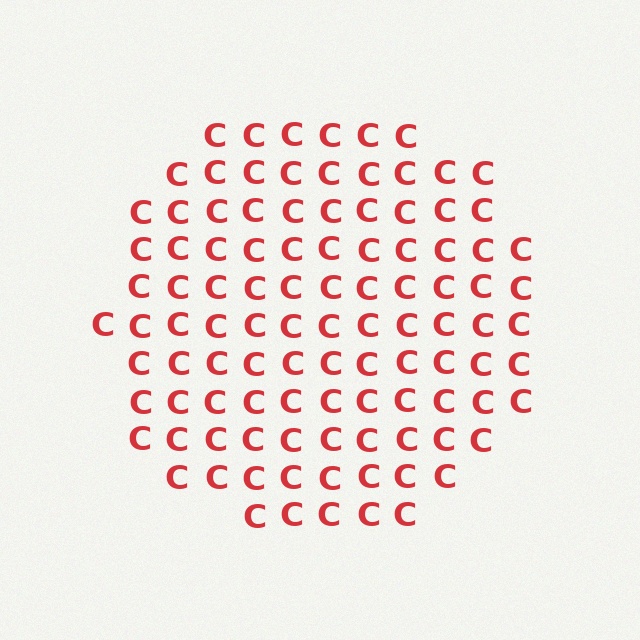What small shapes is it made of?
It is made of small letter C's.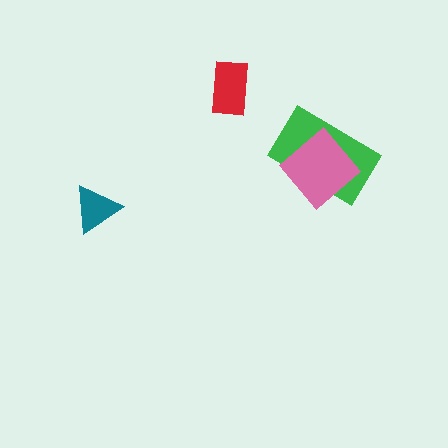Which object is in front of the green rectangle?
The pink diamond is in front of the green rectangle.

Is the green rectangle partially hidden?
Yes, it is partially covered by another shape.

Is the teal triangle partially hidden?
No, no other shape covers it.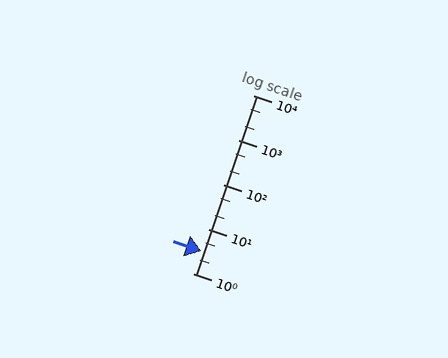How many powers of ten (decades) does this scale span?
The scale spans 4 decades, from 1 to 10000.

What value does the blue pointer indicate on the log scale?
The pointer indicates approximately 3.2.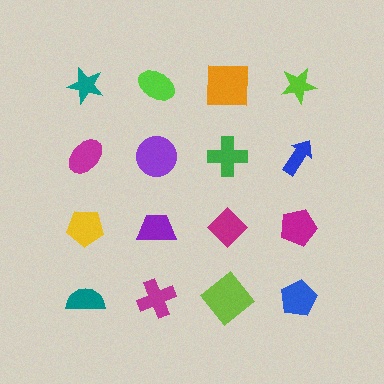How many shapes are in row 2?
4 shapes.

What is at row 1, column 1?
A teal star.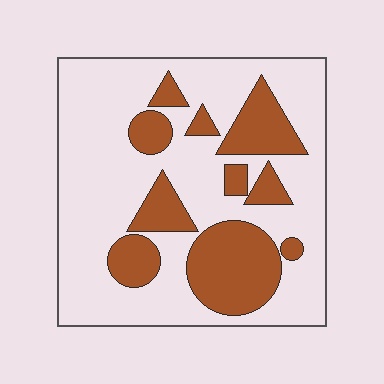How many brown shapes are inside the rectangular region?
10.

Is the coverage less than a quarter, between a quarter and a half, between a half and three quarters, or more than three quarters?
Between a quarter and a half.